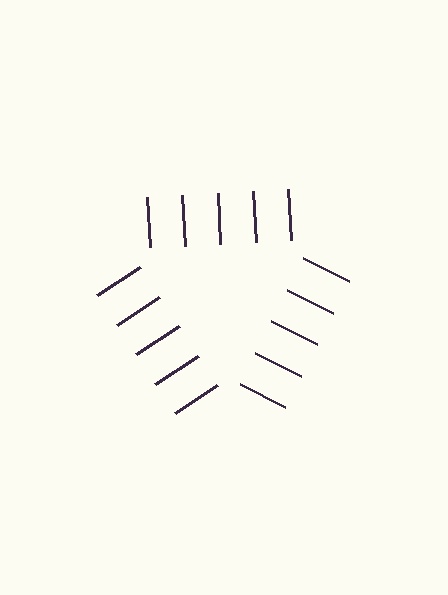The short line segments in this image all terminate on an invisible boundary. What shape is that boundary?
An illusory triangle — the line segments terminate on its edges but no continuous stroke is drawn.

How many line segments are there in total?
15 — 5 along each of the 3 edges.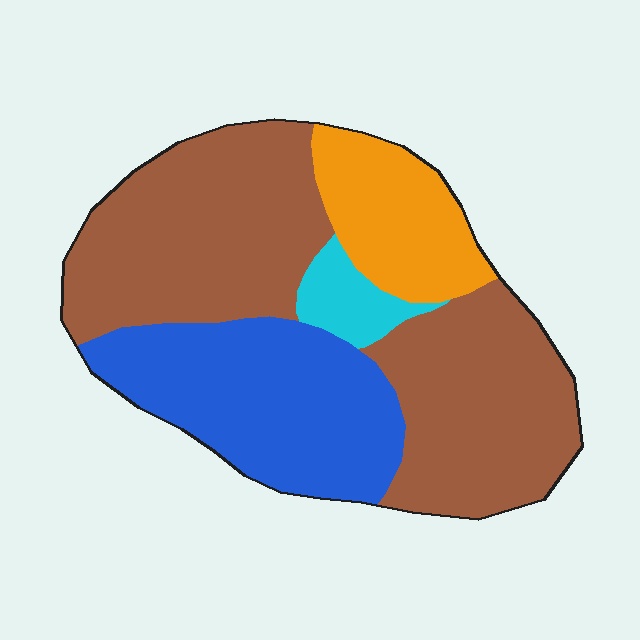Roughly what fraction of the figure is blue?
Blue takes up about one quarter (1/4) of the figure.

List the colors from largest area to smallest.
From largest to smallest: brown, blue, orange, cyan.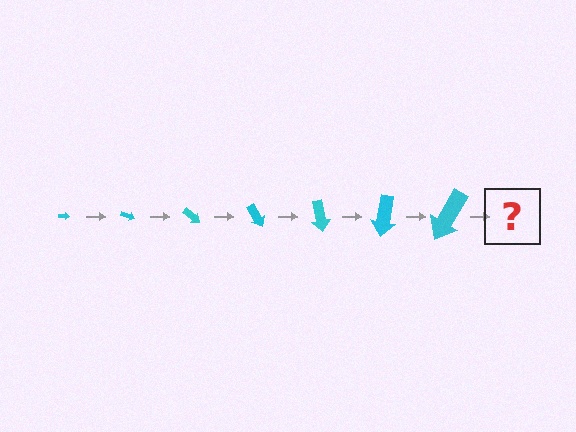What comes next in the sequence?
The next element should be an arrow, larger than the previous one and rotated 140 degrees from the start.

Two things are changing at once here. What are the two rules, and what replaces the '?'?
The two rules are that the arrow grows larger each step and it rotates 20 degrees each step. The '?' should be an arrow, larger than the previous one and rotated 140 degrees from the start.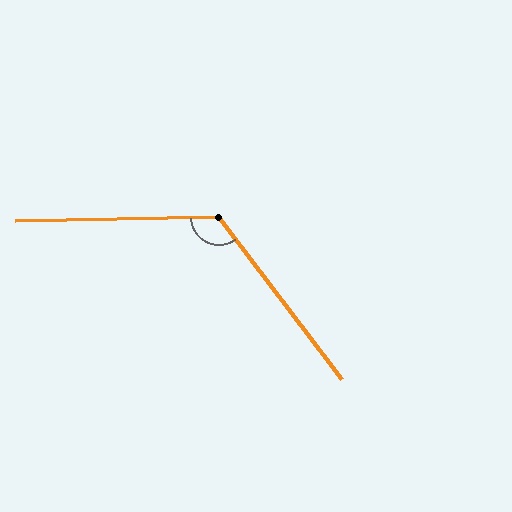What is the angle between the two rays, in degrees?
Approximately 126 degrees.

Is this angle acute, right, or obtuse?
It is obtuse.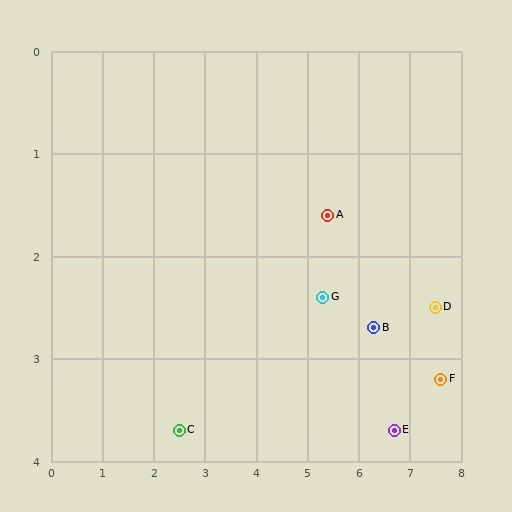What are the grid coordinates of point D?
Point D is at approximately (7.5, 2.5).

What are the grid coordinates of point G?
Point G is at approximately (5.3, 2.4).